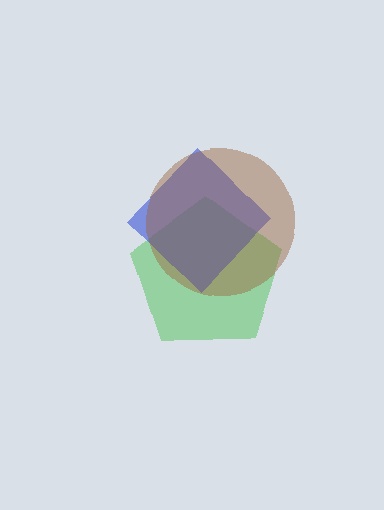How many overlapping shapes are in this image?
There are 3 overlapping shapes in the image.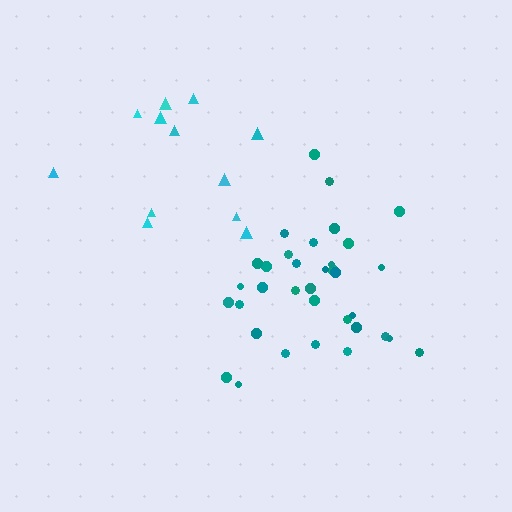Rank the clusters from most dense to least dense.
teal, cyan.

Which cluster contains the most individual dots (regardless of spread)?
Teal (35).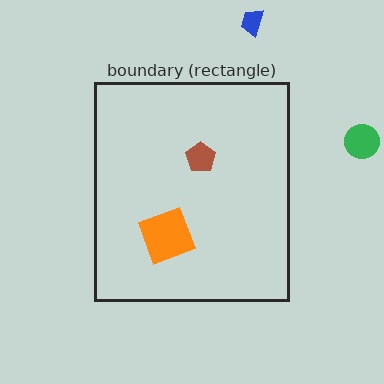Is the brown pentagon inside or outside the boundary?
Inside.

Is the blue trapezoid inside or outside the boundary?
Outside.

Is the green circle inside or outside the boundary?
Outside.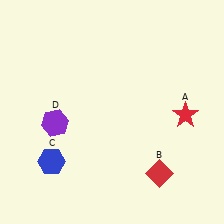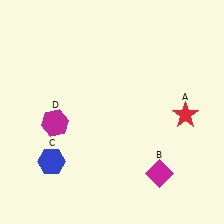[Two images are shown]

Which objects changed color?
B changed from red to magenta. D changed from purple to magenta.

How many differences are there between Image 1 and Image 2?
There are 2 differences between the two images.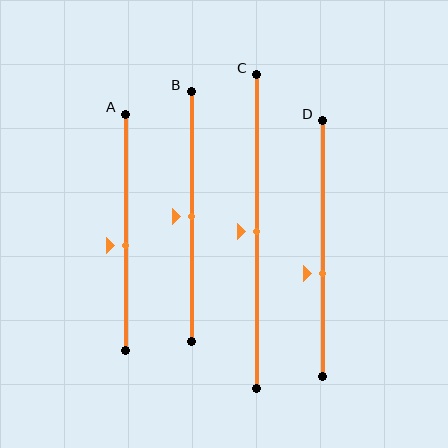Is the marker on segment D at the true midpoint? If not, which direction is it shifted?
No, the marker on segment D is shifted downward by about 10% of the segment length.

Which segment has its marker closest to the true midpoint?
Segment B has its marker closest to the true midpoint.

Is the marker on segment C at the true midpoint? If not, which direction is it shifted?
Yes, the marker on segment C is at the true midpoint.